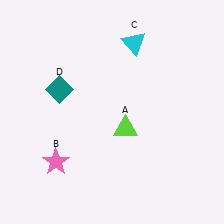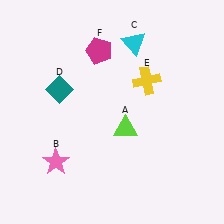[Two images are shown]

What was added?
A yellow cross (E), a magenta pentagon (F) were added in Image 2.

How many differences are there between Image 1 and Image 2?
There are 2 differences between the two images.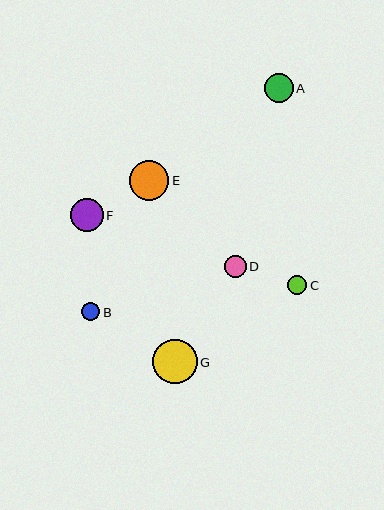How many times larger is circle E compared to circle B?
Circle E is approximately 2.2 times the size of circle B.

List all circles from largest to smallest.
From largest to smallest: G, E, F, A, D, C, B.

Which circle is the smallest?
Circle B is the smallest with a size of approximately 18 pixels.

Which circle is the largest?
Circle G is the largest with a size of approximately 44 pixels.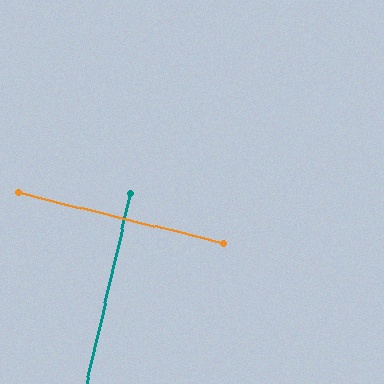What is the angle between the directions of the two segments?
Approximately 89 degrees.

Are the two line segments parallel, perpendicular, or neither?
Perpendicular — they meet at approximately 89°.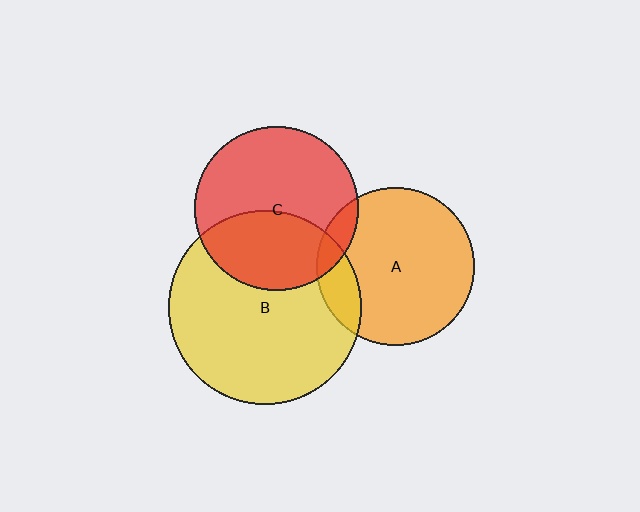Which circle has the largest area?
Circle B (yellow).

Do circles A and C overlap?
Yes.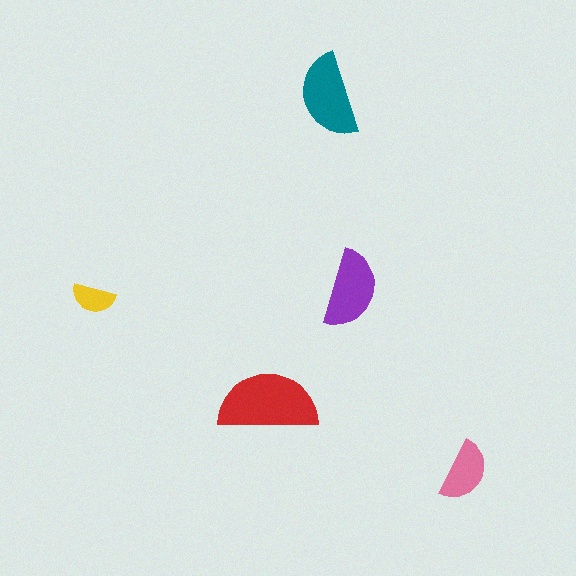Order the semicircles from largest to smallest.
the red one, the teal one, the purple one, the pink one, the yellow one.